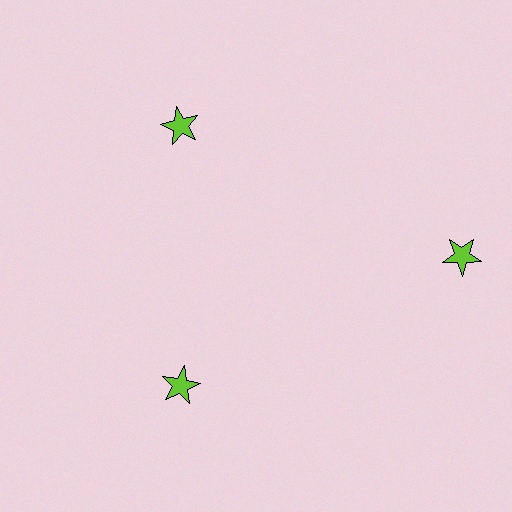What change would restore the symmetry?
The symmetry would be restored by moving it inward, back onto the ring so that all 3 stars sit at equal angles and equal distance from the center.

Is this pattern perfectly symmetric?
No. The 3 lime stars are arranged in a ring, but one element near the 3 o'clock position is pushed outward from the center, breaking the 3-fold rotational symmetry.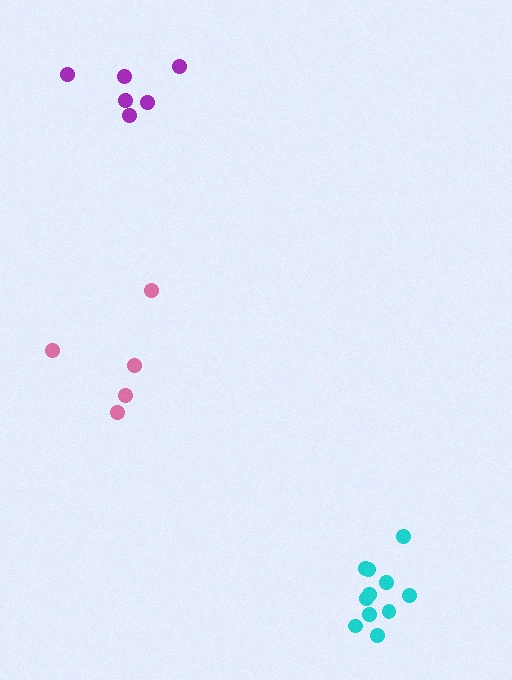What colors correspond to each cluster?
The clusters are colored: pink, purple, cyan.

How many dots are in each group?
Group 1: 5 dots, Group 2: 6 dots, Group 3: 11 dots (22 total).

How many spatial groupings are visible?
There are 3 spatial groupings.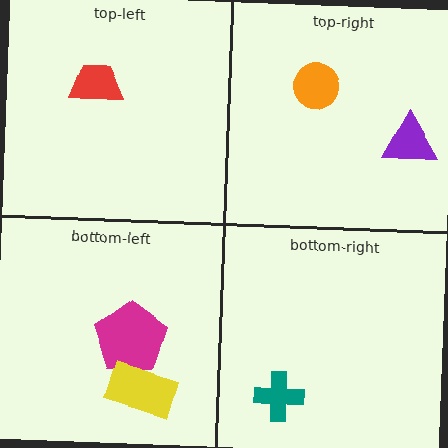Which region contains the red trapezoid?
The top-left region.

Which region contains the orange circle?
The top-right region.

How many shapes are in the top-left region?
1.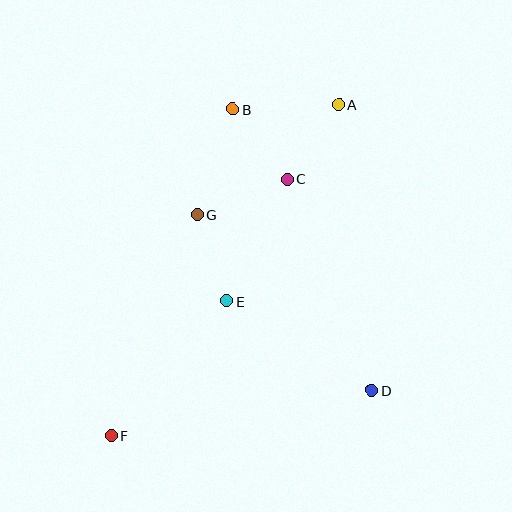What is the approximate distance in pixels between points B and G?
The distance between B and G is approximately 111 pixels.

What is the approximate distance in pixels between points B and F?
The distance between B and F is approximately 348 pixels.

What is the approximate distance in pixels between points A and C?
The distance between A and C is approximately 91 pixels.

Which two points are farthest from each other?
Points A and F are farthest from each other.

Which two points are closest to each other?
Points B and C are closest to each other.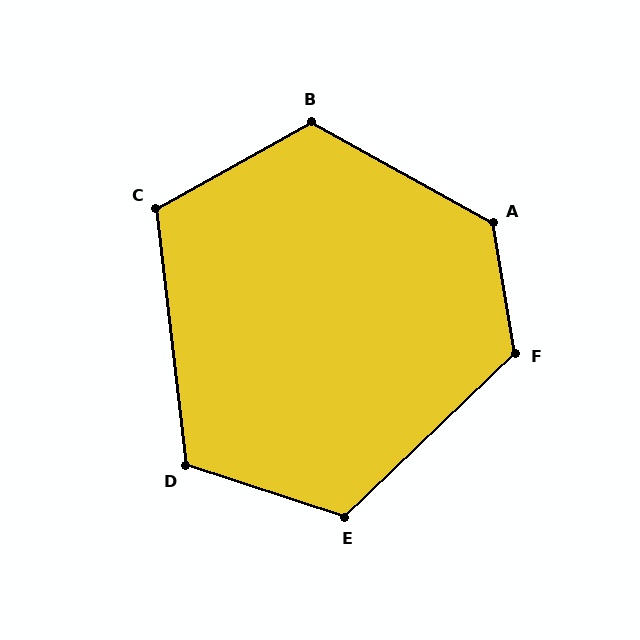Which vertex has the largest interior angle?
A, at approximately 129 degrees.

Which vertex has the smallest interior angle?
C, at approximately 113 degrees.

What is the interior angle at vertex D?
Approximately 114 degrees (obtuse).